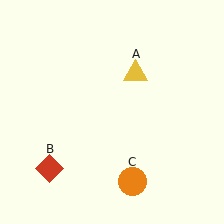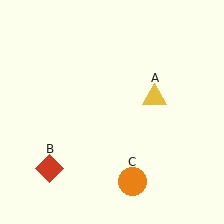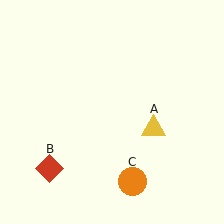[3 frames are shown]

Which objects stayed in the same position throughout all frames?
Red diamond (object B) and orange circle (object C) remained stationary.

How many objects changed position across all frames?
1 object changed position: yellow triangle (object A).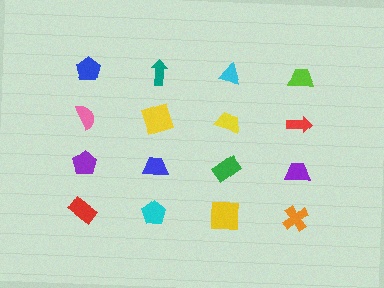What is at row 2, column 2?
A yellow square.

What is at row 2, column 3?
A yellow trapezoid.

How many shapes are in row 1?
4 shapes.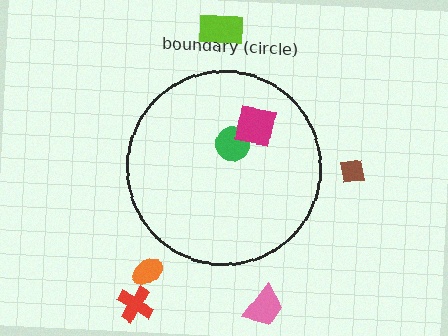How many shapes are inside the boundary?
2 inside, 5 outside.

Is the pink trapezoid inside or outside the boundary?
Outside.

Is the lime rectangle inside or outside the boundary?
Outside.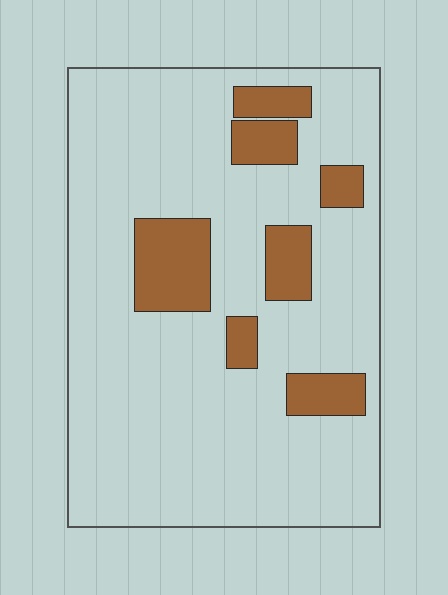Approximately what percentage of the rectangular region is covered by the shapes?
Approximately 15%.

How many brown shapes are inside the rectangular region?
7.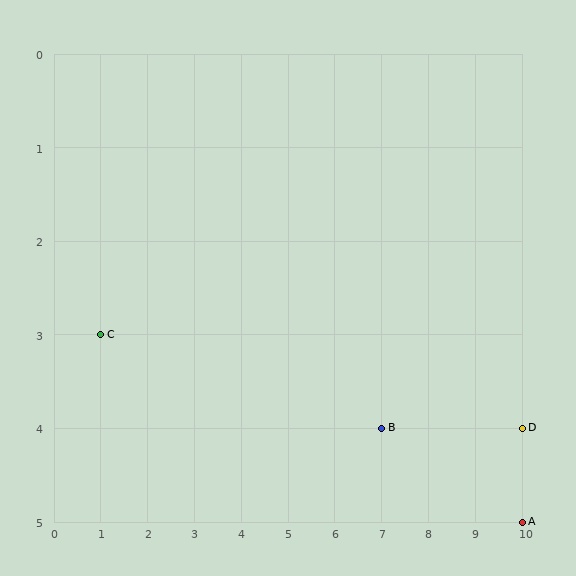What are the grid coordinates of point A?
Point A is at grid coordinates (10, 5).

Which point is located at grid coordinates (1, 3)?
Point C is at (1, 3).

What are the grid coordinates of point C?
Point C is at grid coordinates (1, 3).